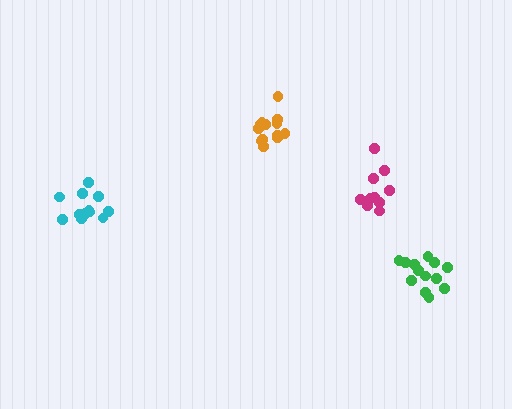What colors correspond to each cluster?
The clusters are colored: cyan, orange, green, magenta.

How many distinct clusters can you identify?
There are 4 distinct clusters.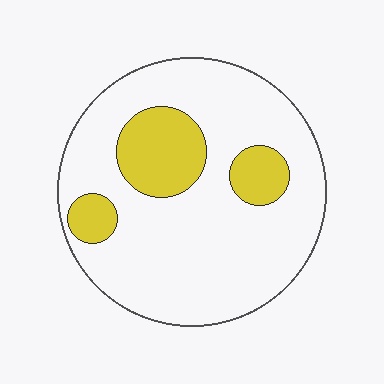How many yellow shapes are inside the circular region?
3.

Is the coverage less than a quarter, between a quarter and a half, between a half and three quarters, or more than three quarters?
Less than a quarter.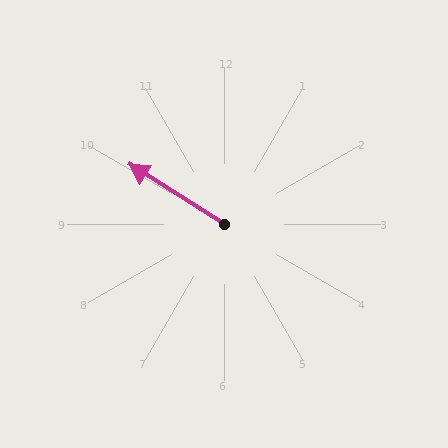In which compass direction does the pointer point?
Northwest.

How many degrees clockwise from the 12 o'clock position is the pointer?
Approximately 302 degrees.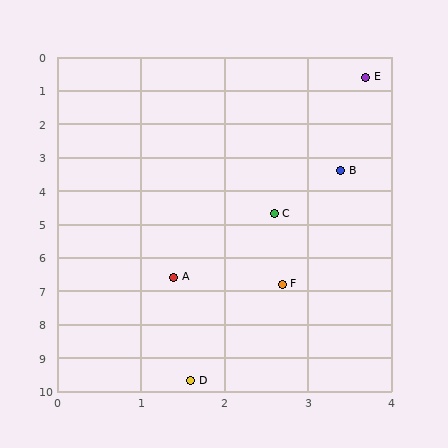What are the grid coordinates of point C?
Point C is at approximately (2.6, 4.7).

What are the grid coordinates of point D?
Point D is at approximately (1.6, 9.7).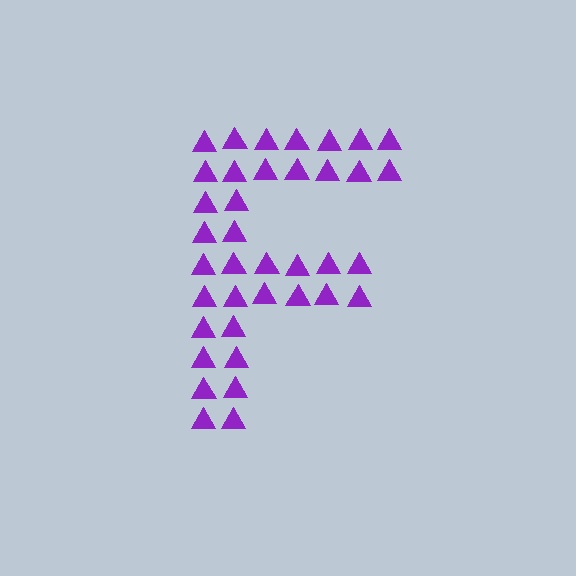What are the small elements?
The small elements are triangles.